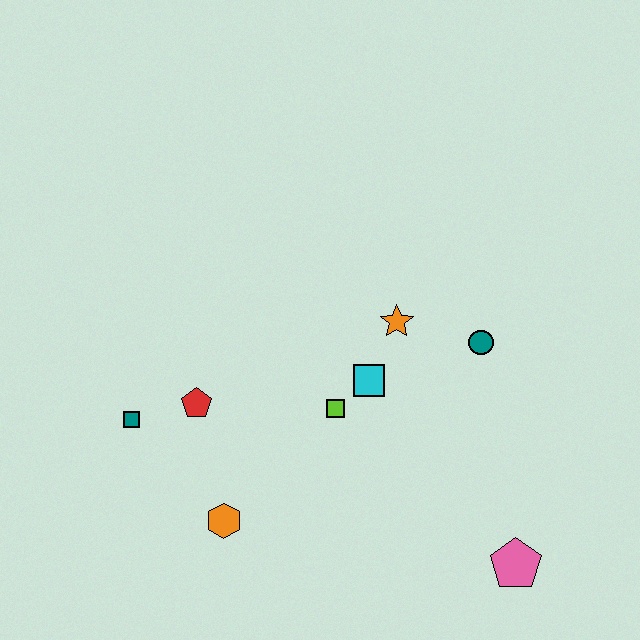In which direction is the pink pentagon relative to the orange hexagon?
The pink pentagon is to the right of the orange hexagon.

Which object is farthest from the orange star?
The teal square is farthest from the orange star.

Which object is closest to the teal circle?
The orange star is closest to the teal circle.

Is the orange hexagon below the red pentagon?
Yes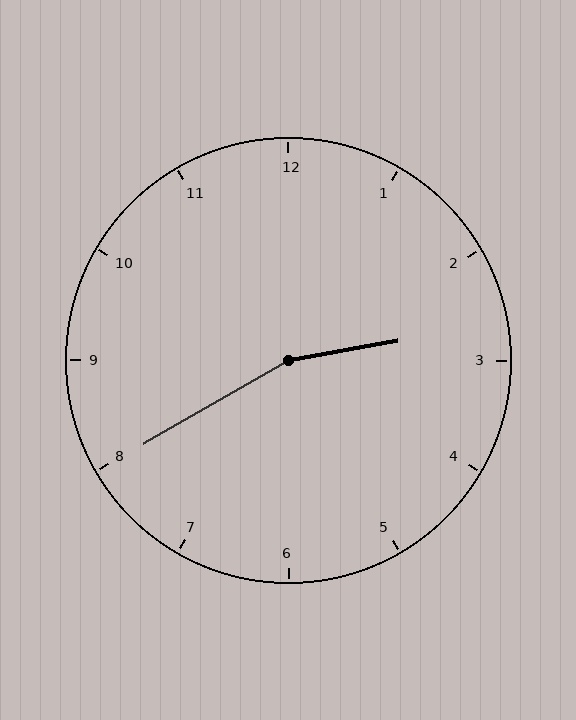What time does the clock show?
2:40.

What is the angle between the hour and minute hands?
Approximately 160 degrees.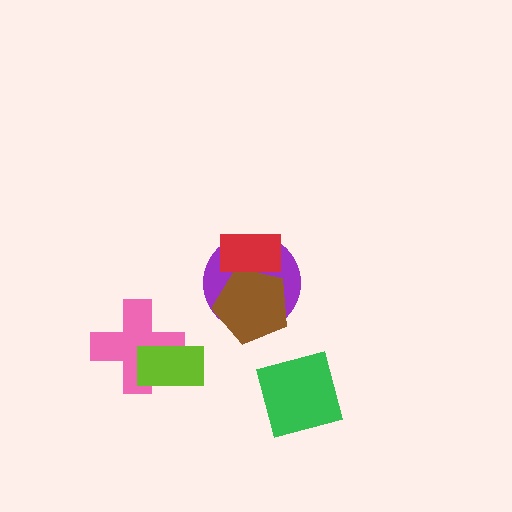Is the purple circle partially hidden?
Yes, it is partially covered by another shape.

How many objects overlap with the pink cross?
1 object overlaps with the pink cross.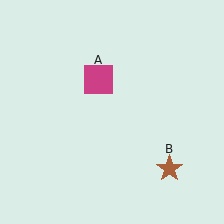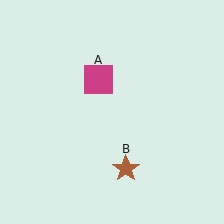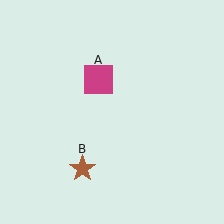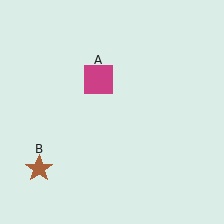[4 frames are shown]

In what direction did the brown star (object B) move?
The brown star (object B) moved left.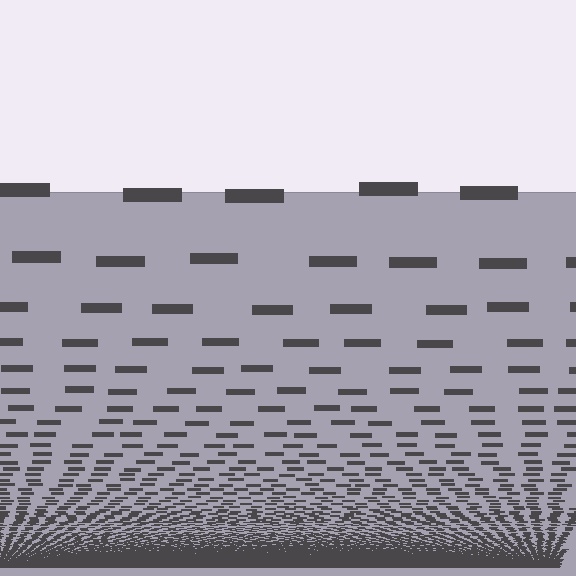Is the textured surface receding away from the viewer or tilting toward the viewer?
The surface appears to tilt toward the viewer. Texture elements get larger and sparser toward the top.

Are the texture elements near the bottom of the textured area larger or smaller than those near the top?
Smaller. The gradient is inverted — elements near the bottom are smaller and denser.